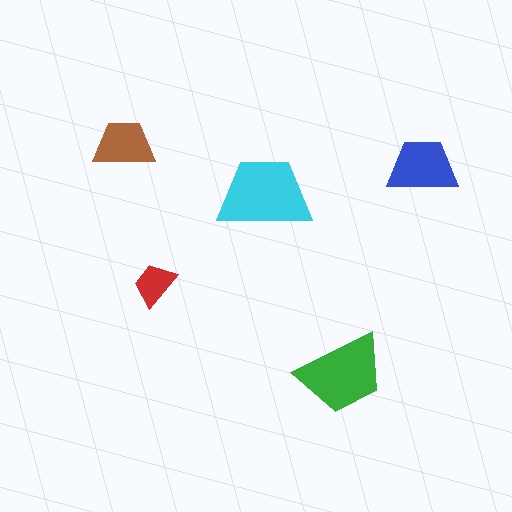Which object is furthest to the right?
The blue trapezoid is rightmost.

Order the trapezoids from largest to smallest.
the cyan one, the green one, the blue one, the brown one, the red one.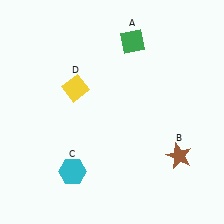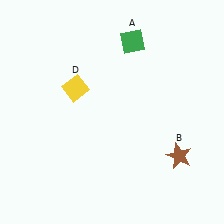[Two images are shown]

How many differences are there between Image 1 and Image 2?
There is 1 difference between the two images.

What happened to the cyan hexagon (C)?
The cyan hexagon (C) was removed in Image 2. It was in the bottom-left area of Image 1.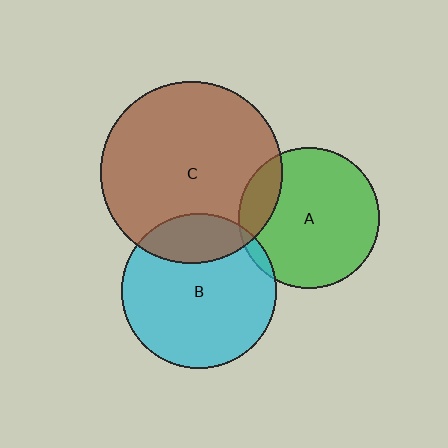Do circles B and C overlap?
Yes.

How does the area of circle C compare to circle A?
Approximately 1.7 times.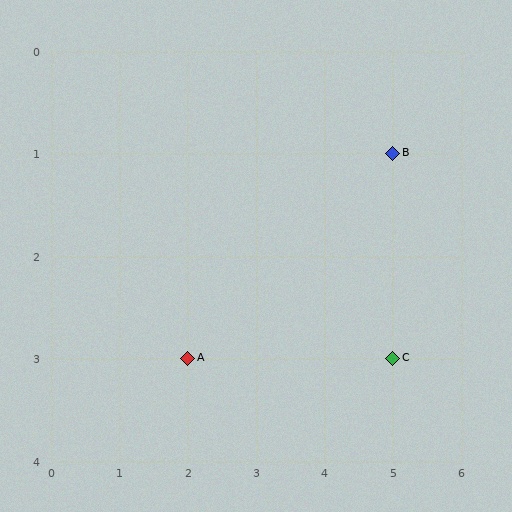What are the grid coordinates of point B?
Point B is at grid coordinates (5, 1).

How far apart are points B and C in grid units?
Points B and C are 2 rows apart.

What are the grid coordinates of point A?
Point A is at grid coordinates (2, 3).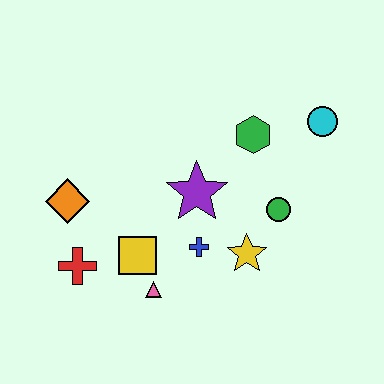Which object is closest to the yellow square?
The pink triangle is closest to the yellow square.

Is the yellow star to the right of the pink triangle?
Yes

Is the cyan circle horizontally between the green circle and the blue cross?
No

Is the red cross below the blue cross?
Yes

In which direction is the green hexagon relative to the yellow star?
The green hexagon is above the yellow star.